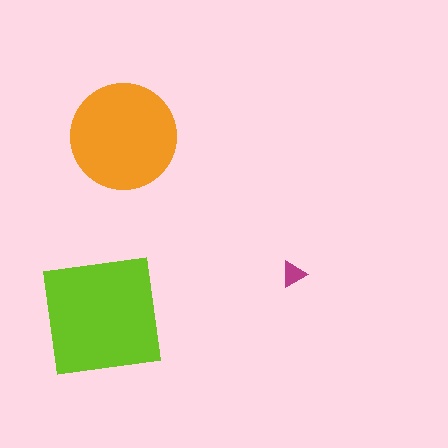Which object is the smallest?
The magenta triangle.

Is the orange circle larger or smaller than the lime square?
Smaller.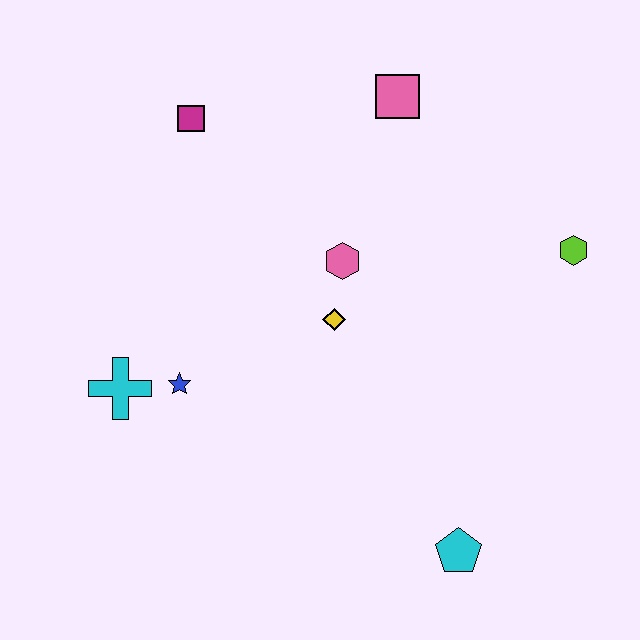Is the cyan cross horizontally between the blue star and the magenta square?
No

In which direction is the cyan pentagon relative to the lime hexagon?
The cyan pentagon is below the lime hexagon.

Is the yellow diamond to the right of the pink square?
No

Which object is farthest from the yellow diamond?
The cyan pentagon is farthest from the yellow diamond.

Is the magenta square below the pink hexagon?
No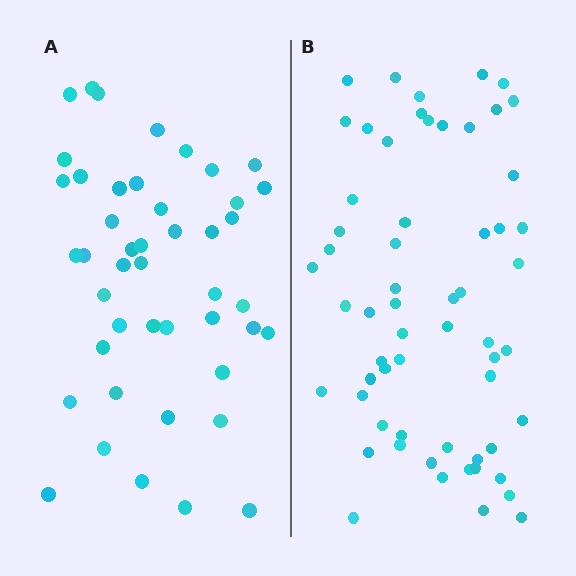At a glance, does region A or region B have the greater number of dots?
Region B (the right region) has more dots.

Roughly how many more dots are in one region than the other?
Region B has approximately 15 more dots than region A.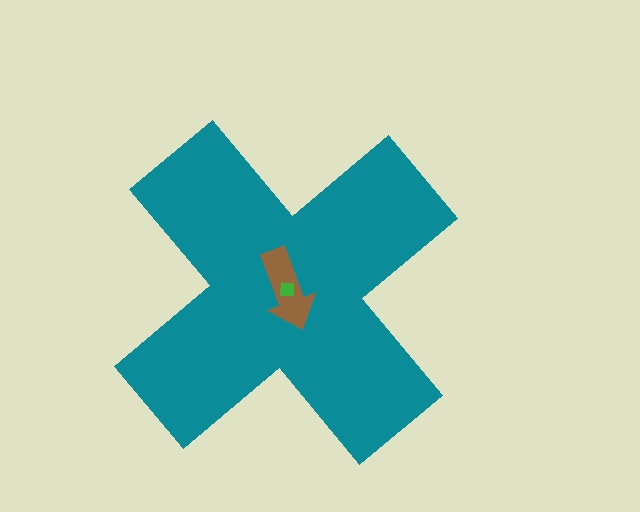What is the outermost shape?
The teal cross.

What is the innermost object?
The green square.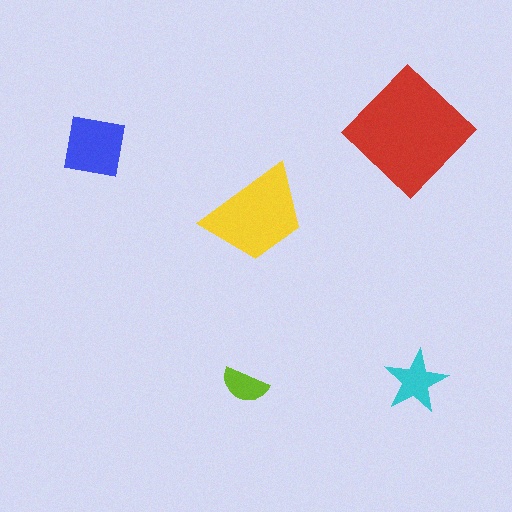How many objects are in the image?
There are 5 objects in the image.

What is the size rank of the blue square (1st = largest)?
3rd.